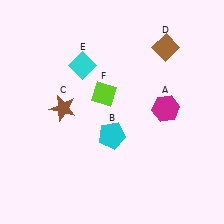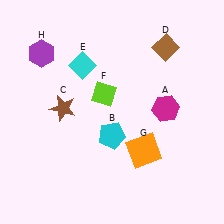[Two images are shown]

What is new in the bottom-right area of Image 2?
An orange square (G) was added in the bottom-right area of Image 2.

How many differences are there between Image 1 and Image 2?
There are 2 differences between the two images.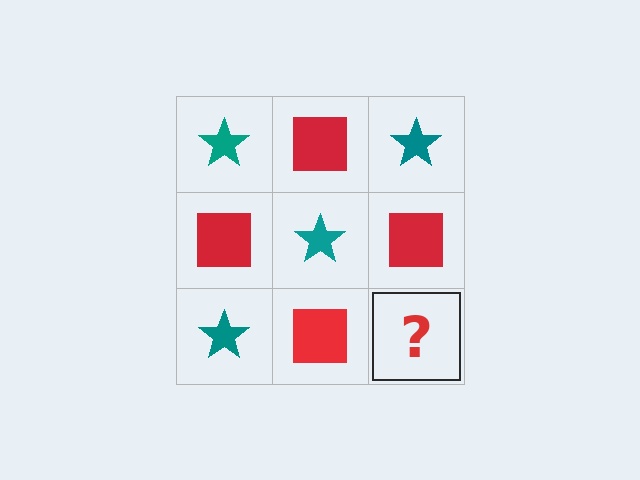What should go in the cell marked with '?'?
The missing cell should contain a teal star.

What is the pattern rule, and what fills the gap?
The rule is that it alternates teal star and red square in a checkerboard pattern. The gap should be filled with a teal star.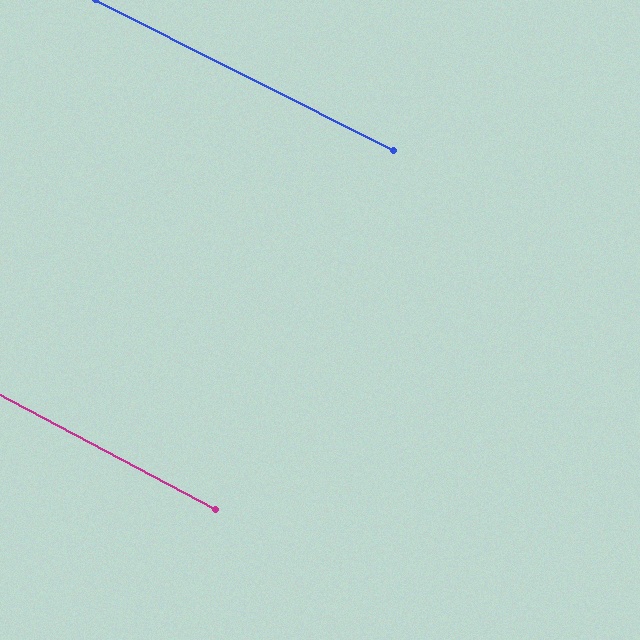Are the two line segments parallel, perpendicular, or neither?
Parallel — their directions differ by only 1.2°.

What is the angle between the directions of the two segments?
Approximately 1 degree.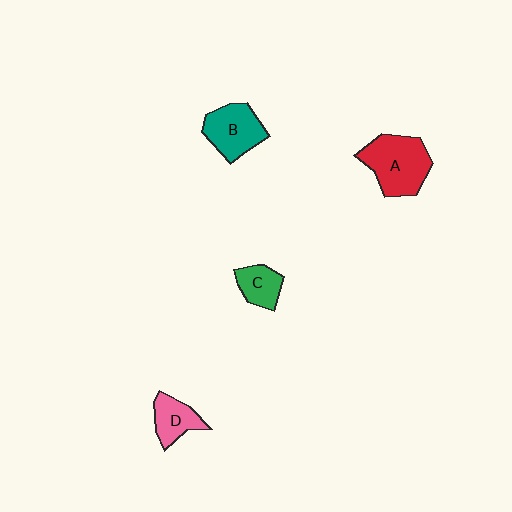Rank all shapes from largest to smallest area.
From largest to smallest: A (red), B (teal), D (pink), C (green).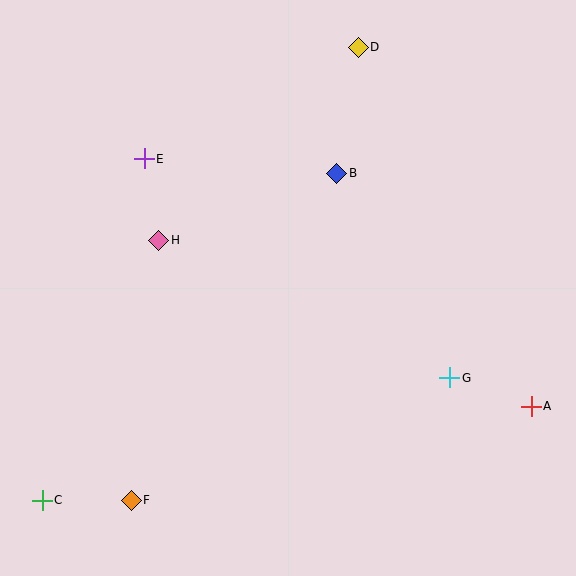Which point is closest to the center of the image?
Point B at (337, 173) is closest to the center.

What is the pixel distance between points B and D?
The distance between B and D is 128 pixels.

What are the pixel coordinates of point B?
Point B is at (337, 173).